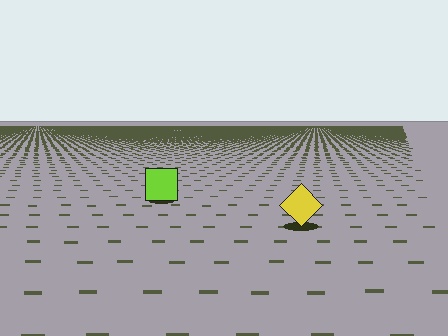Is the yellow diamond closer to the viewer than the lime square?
Yes. The yellow diamond is closer — you can tell from the texture gradient: the ground texture is coarser near it.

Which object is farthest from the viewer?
The lime square is farthest from the viewer. It appears smaller and the ground texture around it is denser.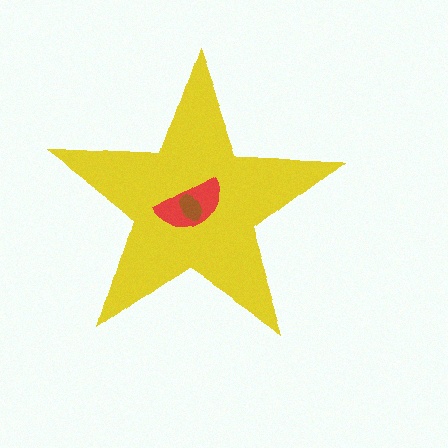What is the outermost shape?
The yellow star.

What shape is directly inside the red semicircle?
The brown ellipse.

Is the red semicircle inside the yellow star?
Yes.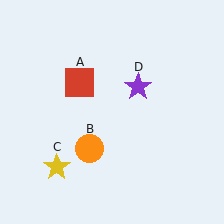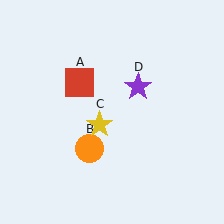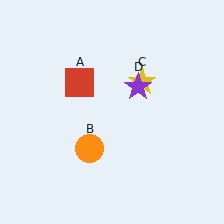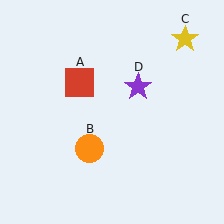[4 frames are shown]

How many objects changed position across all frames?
1 object changed position: yellow star (object C).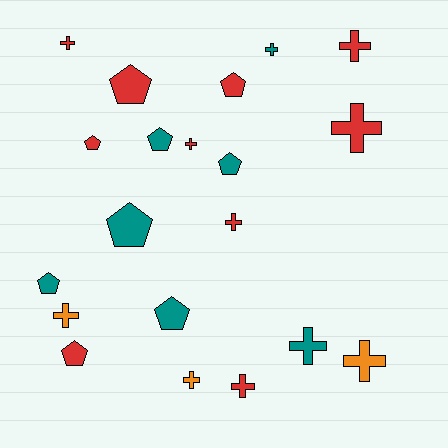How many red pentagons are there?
There are 4 red pentagons.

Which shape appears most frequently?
Cross, with 11 objects.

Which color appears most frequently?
Red, with 10 objects.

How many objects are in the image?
There are 20 objects.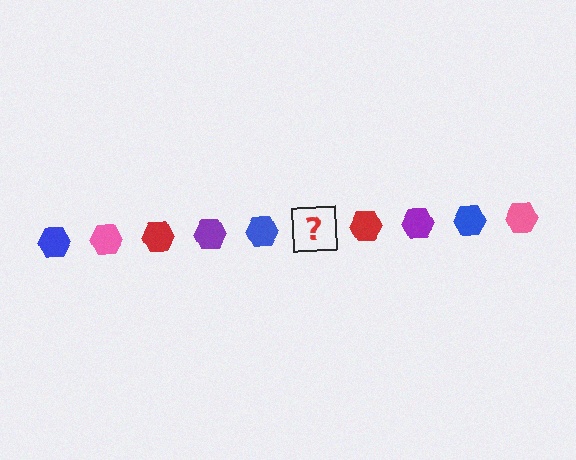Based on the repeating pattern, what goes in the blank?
The blank should be a pink hexagon.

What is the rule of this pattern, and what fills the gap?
The rule is that the pattern cycles through blue, pink, red, purple hexagons. The gap should be filled with a pink hexagon.